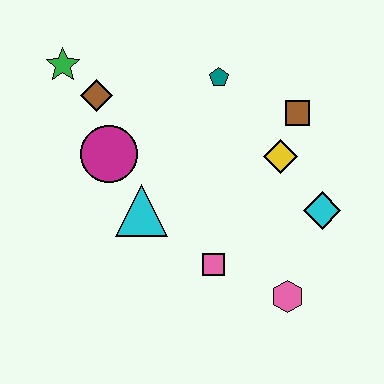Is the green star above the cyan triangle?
Yes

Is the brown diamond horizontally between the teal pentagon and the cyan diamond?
No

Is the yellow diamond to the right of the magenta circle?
Yes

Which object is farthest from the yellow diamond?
The green star is farthest from the yellow diamond.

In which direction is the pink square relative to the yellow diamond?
The pink square is below the yellow diamond.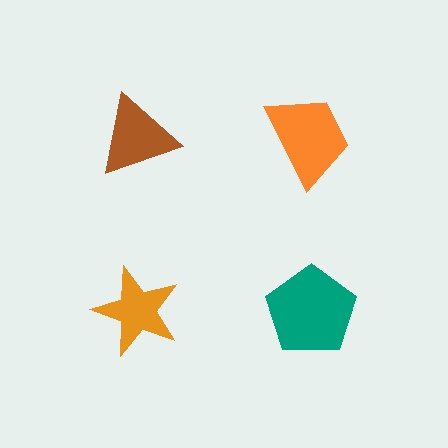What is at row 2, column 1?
An orange star.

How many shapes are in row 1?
2 shapes.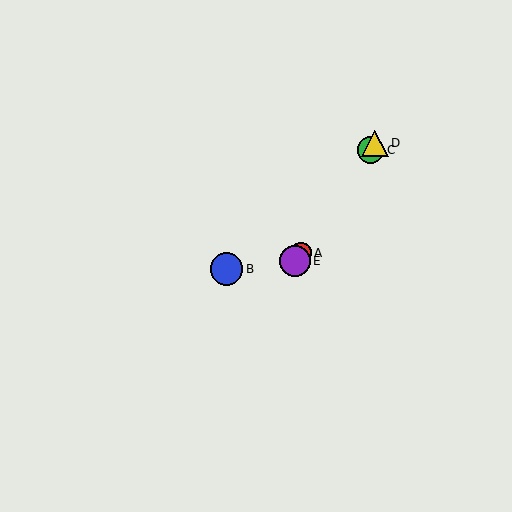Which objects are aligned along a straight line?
Objects A, C, D, E are aligned along a straight line.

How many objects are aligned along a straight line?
4 objects (A, C, D, E) are aligned along a straight line.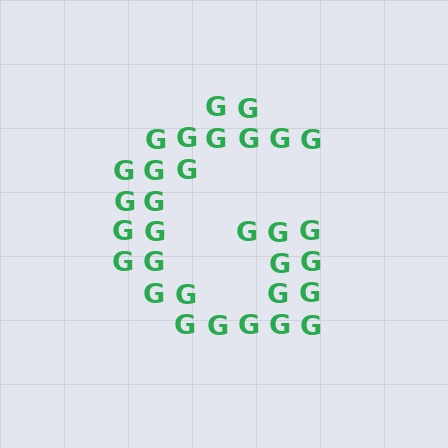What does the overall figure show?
The overall figure shows the letter G.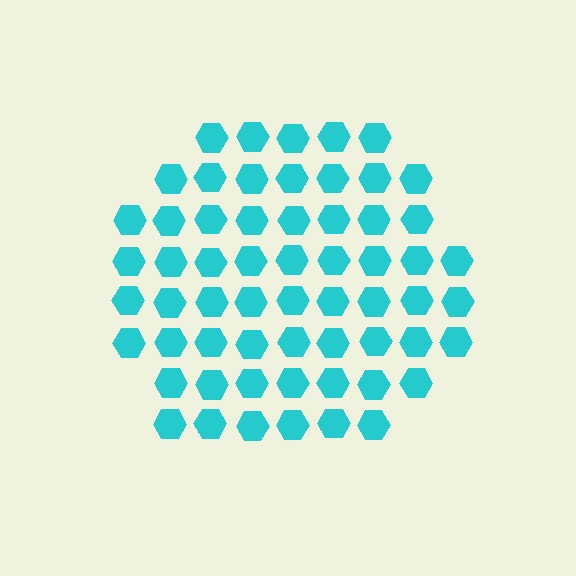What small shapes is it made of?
It is made of small hexagons.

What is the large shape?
The large shape is a hexagon.